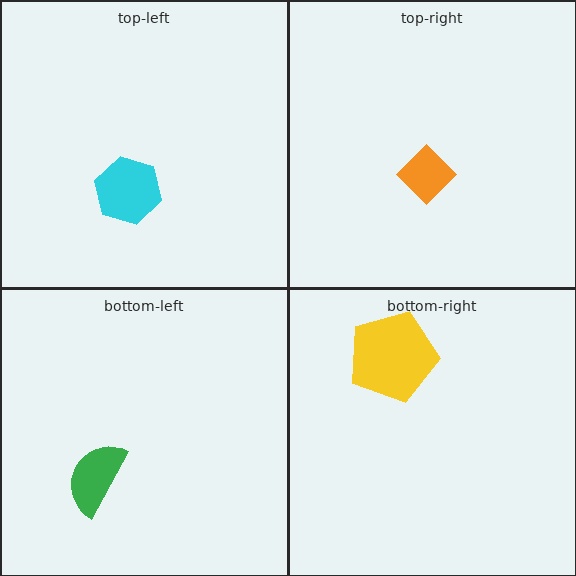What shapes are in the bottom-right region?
The yellow pentagon.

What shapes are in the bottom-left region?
The green semicircle.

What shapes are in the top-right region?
The orange diamond.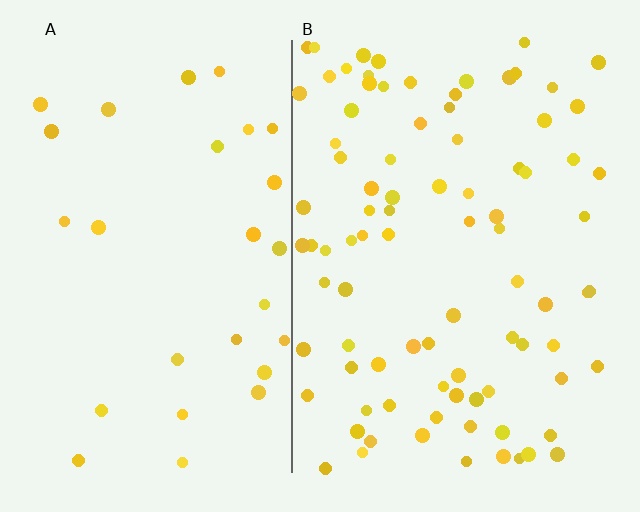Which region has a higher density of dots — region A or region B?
B (the right).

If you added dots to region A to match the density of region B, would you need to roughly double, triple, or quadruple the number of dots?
Approximately triple.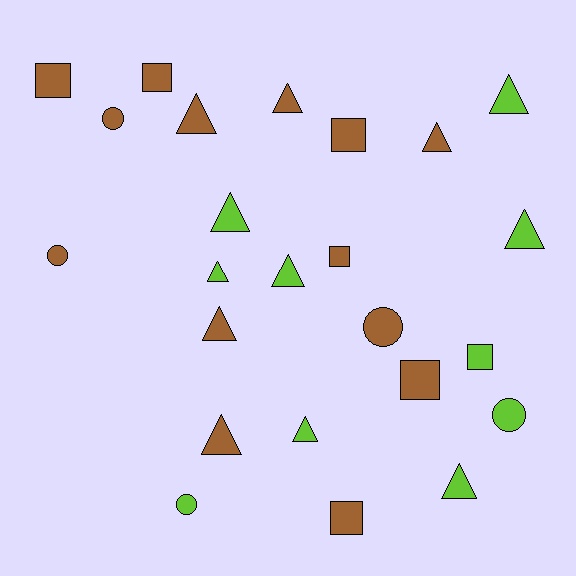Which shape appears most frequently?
Triangle, with 12 objects.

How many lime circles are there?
There are 2 lime circles.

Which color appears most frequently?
Brown, with 14 objects.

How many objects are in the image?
There are 24 objects.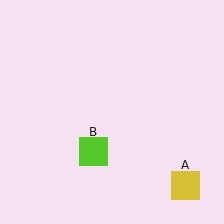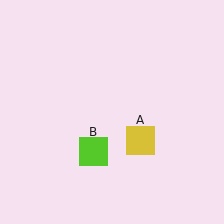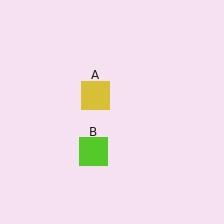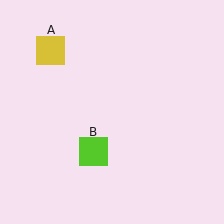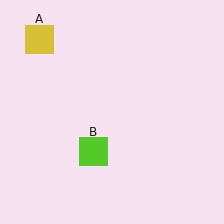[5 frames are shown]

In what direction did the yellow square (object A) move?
The yellow square (object A) moved up and to the left.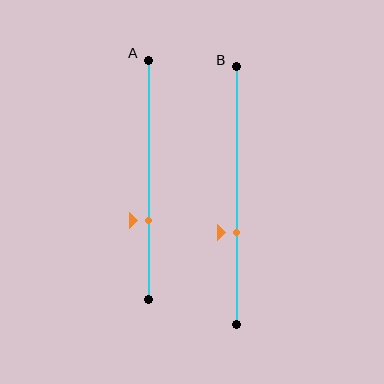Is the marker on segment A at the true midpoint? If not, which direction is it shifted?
No, the marker on segment A is shifted downward by about 17% of the segment length.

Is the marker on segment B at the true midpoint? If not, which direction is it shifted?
No, the marker on segment B is shifted downward by about 14% of the segment length.